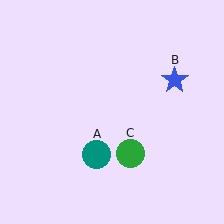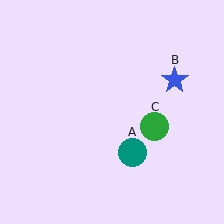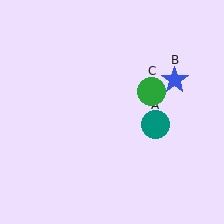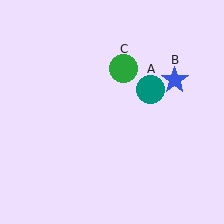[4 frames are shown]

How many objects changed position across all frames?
2 objects changed position: teal circle (object A), green circle (object C).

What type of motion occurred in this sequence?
The teal circle (object A), green circle (object C) rotated counterclockwise around the center of the scene.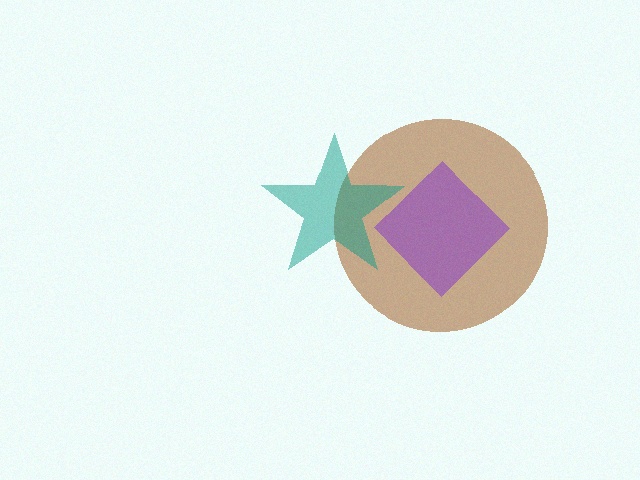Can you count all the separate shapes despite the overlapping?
Yes, there are 3 separate shapes.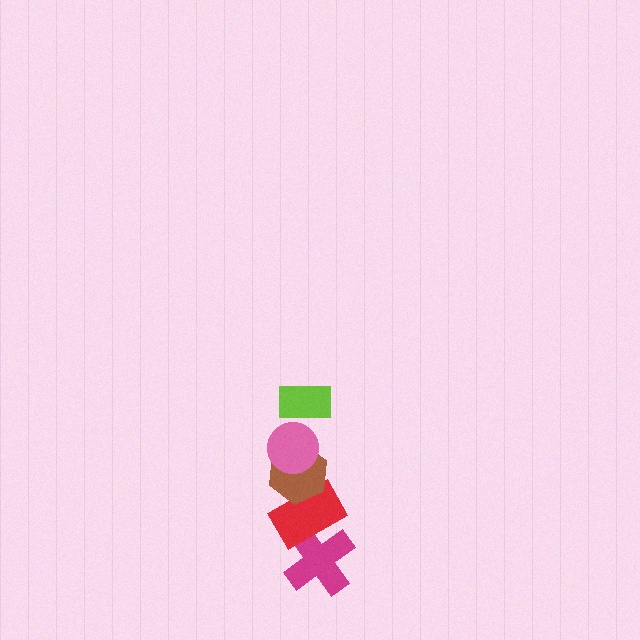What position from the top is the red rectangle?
The red rectangle is 4th from the top.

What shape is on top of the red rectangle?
The brown hexagon is on top of the red rectangle.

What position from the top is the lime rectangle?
The lime rectangle is 1st from the top.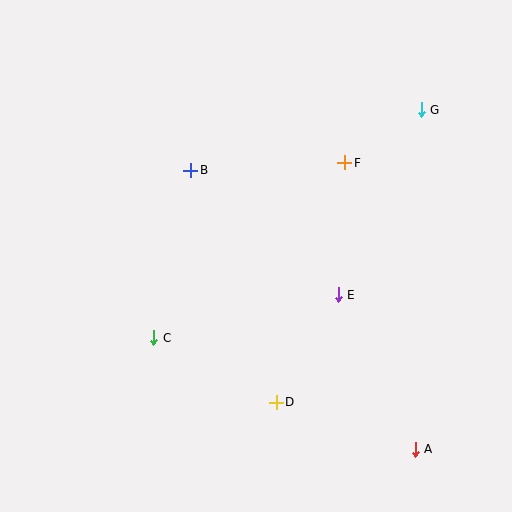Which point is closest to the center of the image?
Point E at (338, 295) is closest to the center.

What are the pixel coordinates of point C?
Point C is at (154, 338).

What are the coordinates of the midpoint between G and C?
The midpoint between G and C is at (287, 224).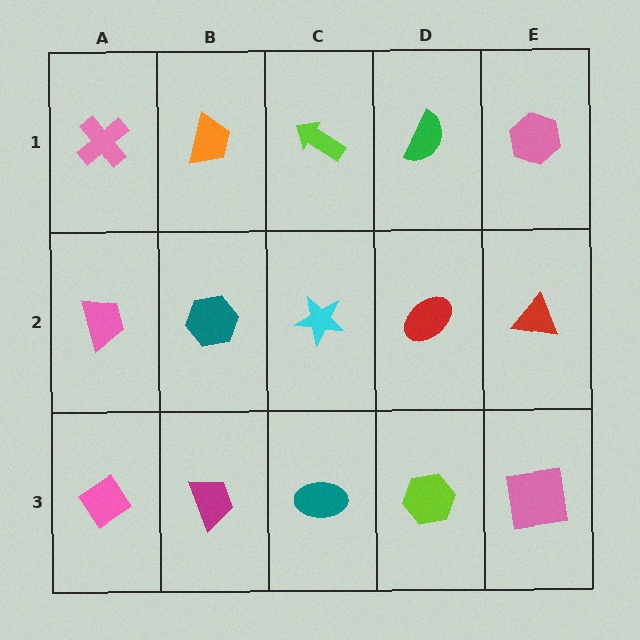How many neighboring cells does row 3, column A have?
2.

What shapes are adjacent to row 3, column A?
A pink trapezoid (row 2, column A), a magenta trapezoid (row 3, column B).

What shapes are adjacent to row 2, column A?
A pink cross (row 1, column A), a pink diamond (row 3, column A), a teal hexagon (row 2, column B).